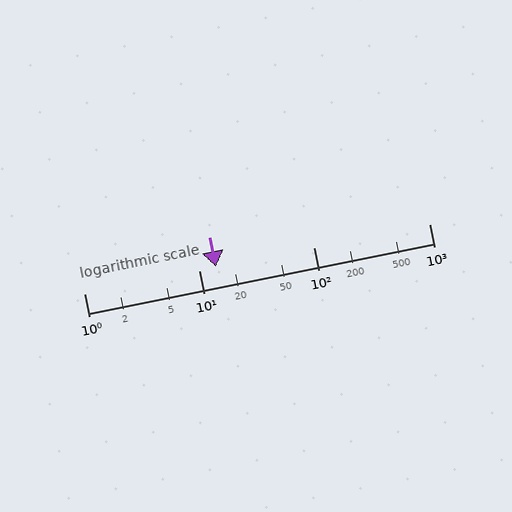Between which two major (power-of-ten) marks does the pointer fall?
The pointer is between 10 and 100.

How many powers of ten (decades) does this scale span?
The scale spans 3 decades, from 1 to 1000.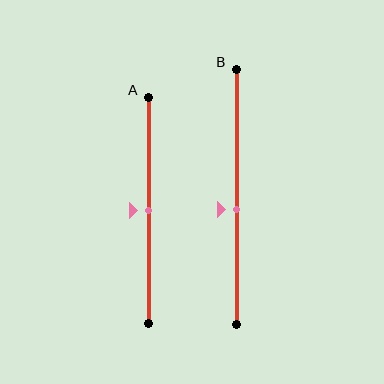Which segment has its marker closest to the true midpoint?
Segment A has its marker closest to the true midpoint.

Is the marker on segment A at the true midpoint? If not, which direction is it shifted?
Yes, the marker on segment A is at the true midpoint.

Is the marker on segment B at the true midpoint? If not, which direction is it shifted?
No, the marker on segment B is shifted downward by about 5% of the segment length.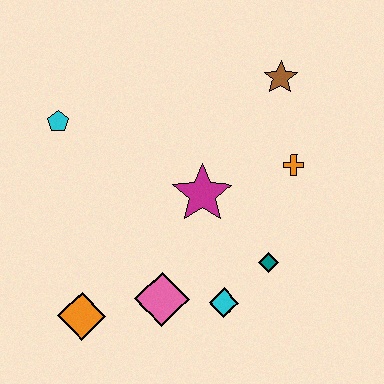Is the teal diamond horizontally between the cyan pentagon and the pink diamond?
No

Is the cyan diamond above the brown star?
No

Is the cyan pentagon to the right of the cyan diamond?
No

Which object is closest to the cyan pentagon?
The magenta star is closest to the cyan pentagon.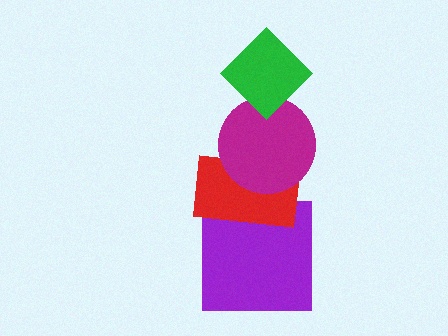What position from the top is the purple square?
The purple square is 4th from the top.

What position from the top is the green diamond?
The green diamond is 1st from the top.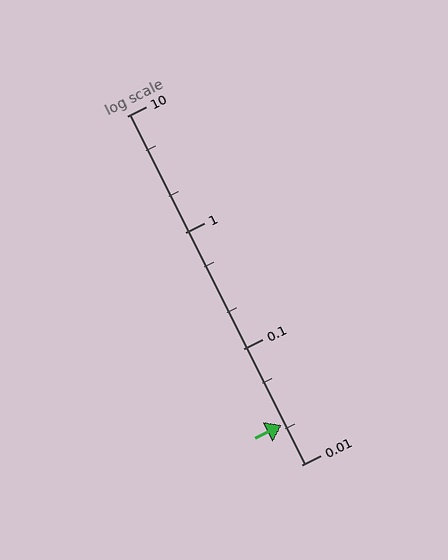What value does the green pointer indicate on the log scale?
The pointer indicates approximately 0.022.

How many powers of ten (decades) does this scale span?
The scale spans 3 decades, from 0.01 to 10.